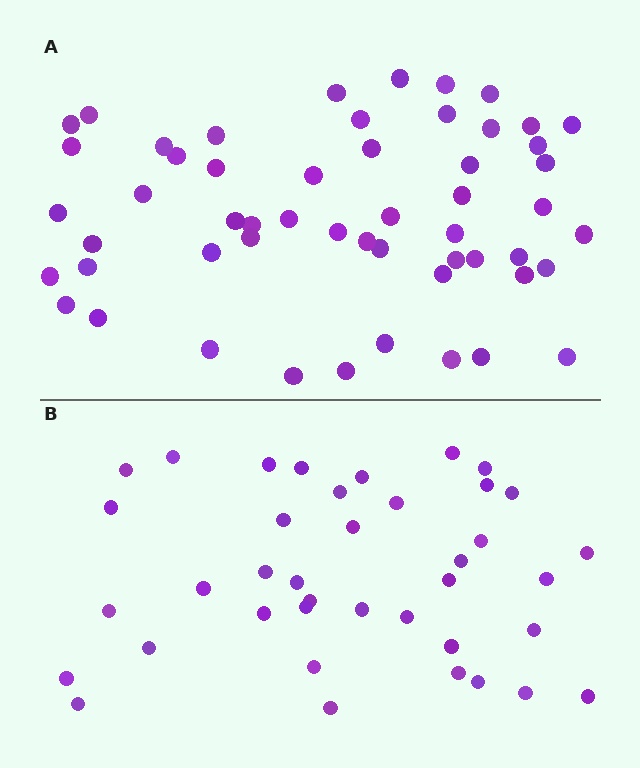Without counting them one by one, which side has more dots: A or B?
Region A (the top region) has more dots.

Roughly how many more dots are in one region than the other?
Region A has approximately 15 more dots than region B.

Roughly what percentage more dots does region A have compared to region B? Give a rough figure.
About 40% more.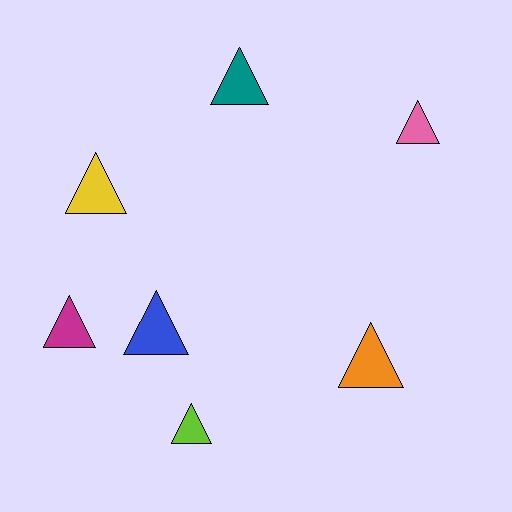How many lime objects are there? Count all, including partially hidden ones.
There is 1 lime object.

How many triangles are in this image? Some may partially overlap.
There are 7 triangles.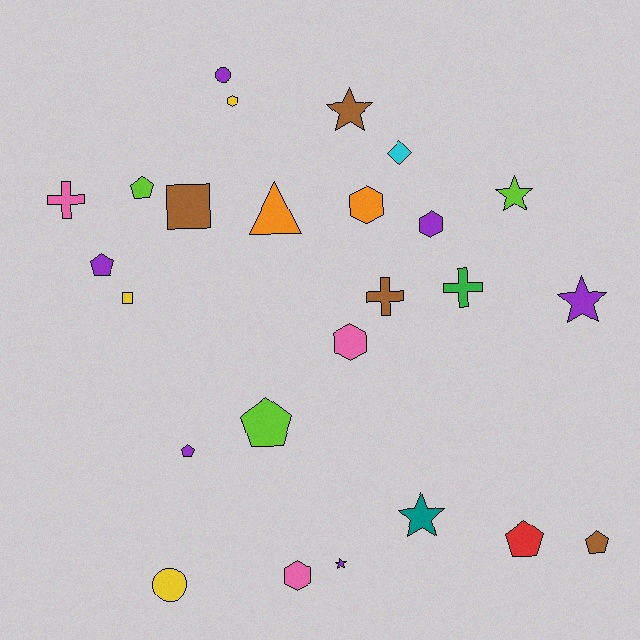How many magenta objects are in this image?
There are no magenta objects.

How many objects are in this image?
There are 25 objects.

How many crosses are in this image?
There are 3 crosses.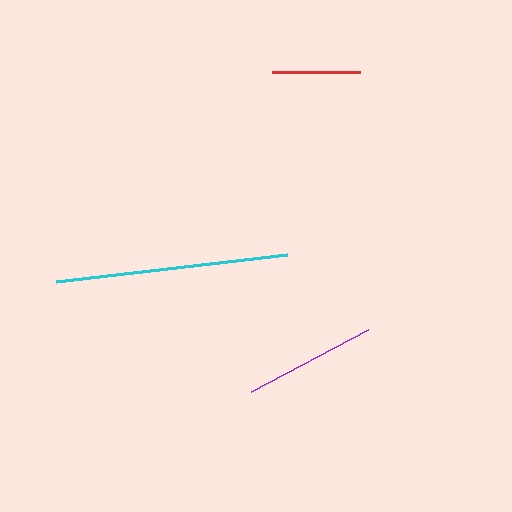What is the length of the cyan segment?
The cyan segment is approximately 233 pixels long.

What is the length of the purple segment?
The purple segment is approximately 133 pixels long.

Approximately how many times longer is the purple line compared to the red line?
The purple line is approximately 1.5 times the length of the red line.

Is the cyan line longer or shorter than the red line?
The cyan line is longer than the red line.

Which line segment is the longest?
The cyan line is the longest at approximately 233 pixels.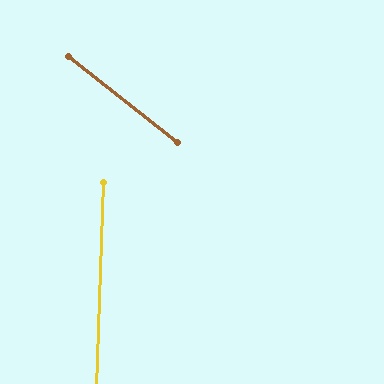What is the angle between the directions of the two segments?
Approximately 54 degrees.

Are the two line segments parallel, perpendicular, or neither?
Neither parallel nor perpendicular — they differ by about 54°.